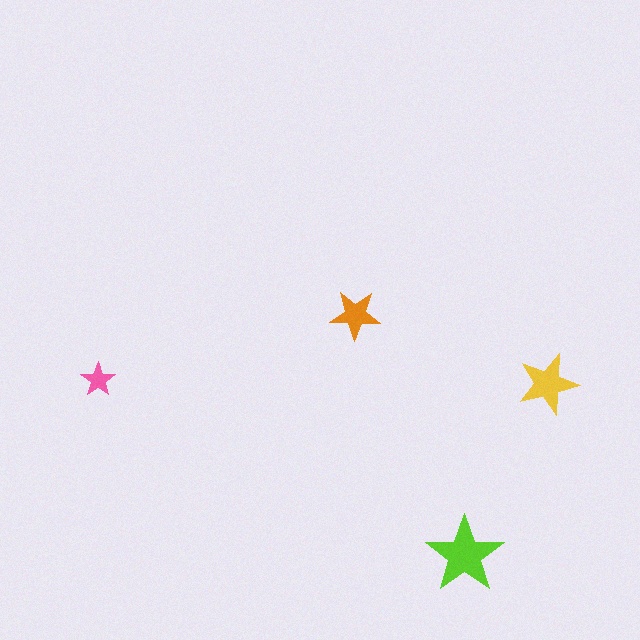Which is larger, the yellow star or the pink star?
The yellow one.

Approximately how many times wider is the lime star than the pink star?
About 2.5 times wider.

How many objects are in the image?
There are 4 objects in the image.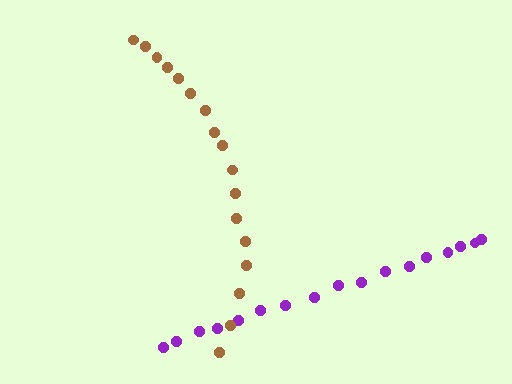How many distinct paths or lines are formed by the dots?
There are 2 distinct paths.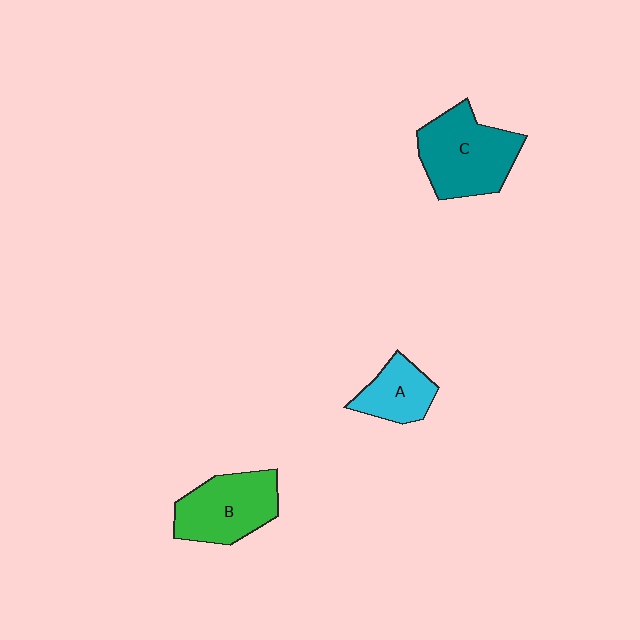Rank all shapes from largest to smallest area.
From largest to smallest: C (teal), B (green), A (cyan).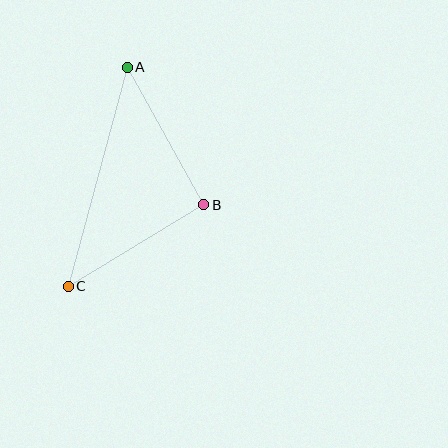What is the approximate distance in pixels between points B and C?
The distance between B and C is approximately 158 pixels.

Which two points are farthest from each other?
Points A and C are farthest from each other.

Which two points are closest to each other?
Points A and B are closest to each other.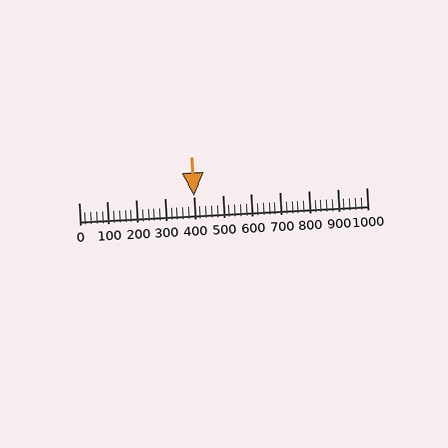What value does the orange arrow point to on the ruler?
The orange arrow points to approximately 400.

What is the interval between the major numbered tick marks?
The major tick marks are spaced 100 units apart.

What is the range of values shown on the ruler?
The ruler shows values from 0 to 1000.